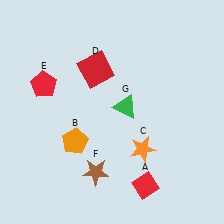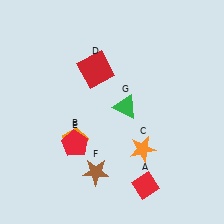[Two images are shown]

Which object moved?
The red pentagon (E) moved down.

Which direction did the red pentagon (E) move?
The red pentagon (E) moved down.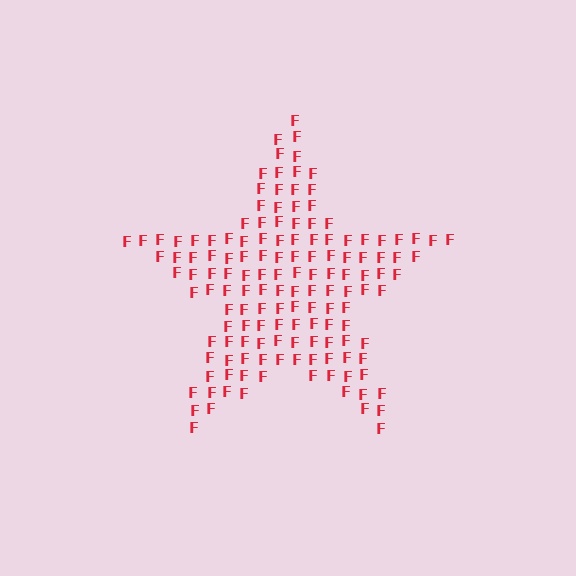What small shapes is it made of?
It is made of small letter F's.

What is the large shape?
The large shape is a star.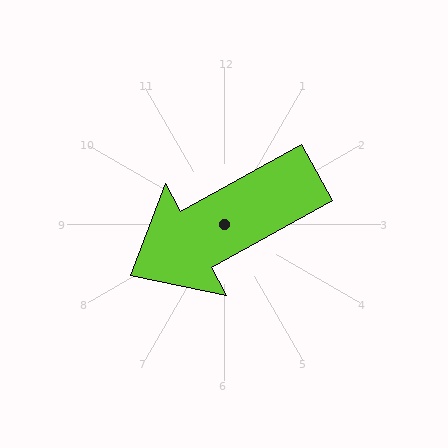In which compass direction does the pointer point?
Southwest.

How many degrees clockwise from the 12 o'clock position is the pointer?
Approximately 241 degrees.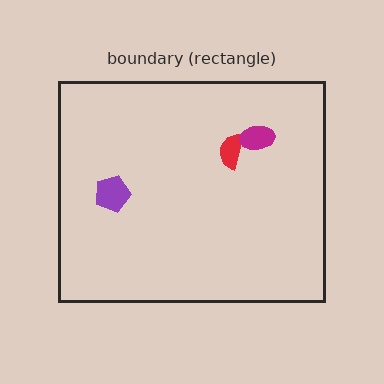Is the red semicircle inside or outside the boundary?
Inside.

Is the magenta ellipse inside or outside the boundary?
Inside.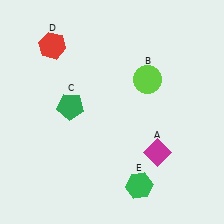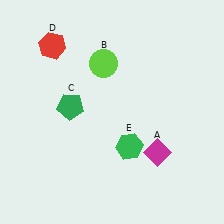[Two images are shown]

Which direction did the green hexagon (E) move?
The green hexagon (E) moved up.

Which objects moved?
The objects that moved are: the lime circle (B), the green hexagon (E).